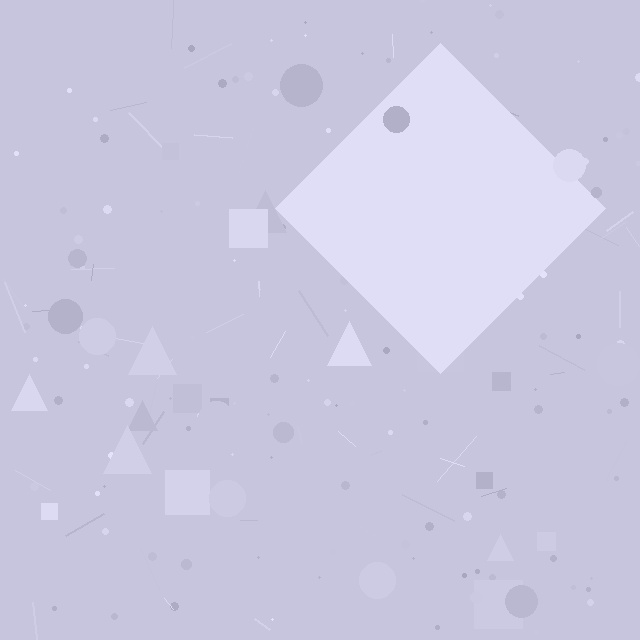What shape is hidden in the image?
A diamond is hidden in the image.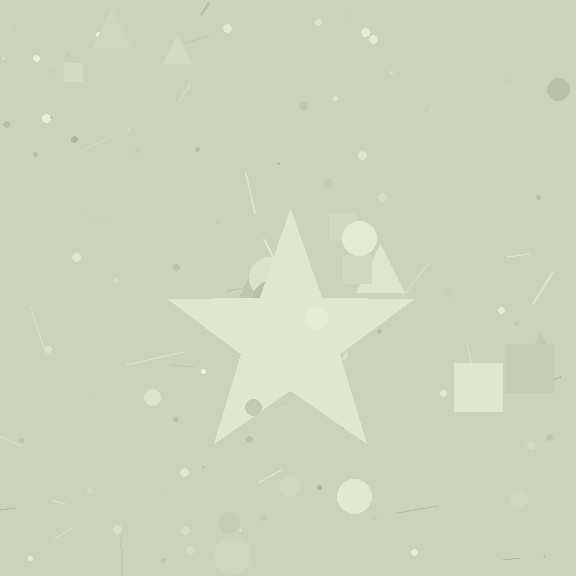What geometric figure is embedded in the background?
A star is embedded in the background.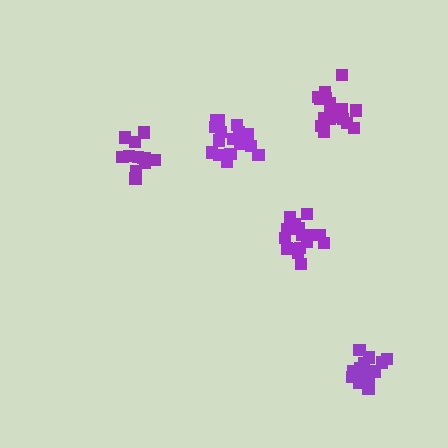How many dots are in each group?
Group 1: 15 dots, Group 2: 12 dots, Group 3: 17 dots, Group 4: 18 dots, Group 5: 18 dots (80 total).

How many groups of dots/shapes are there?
There are 5 groups.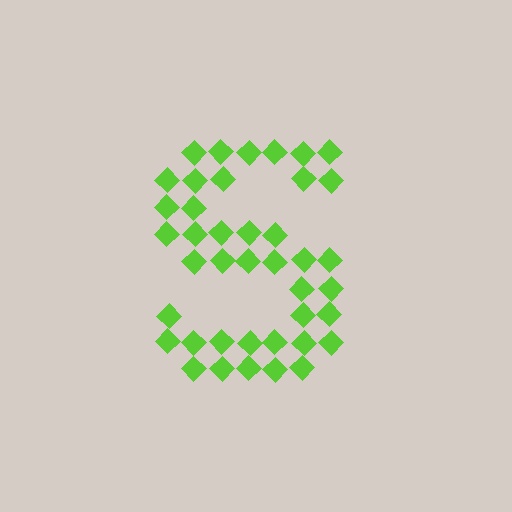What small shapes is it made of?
It is made of small diamonds.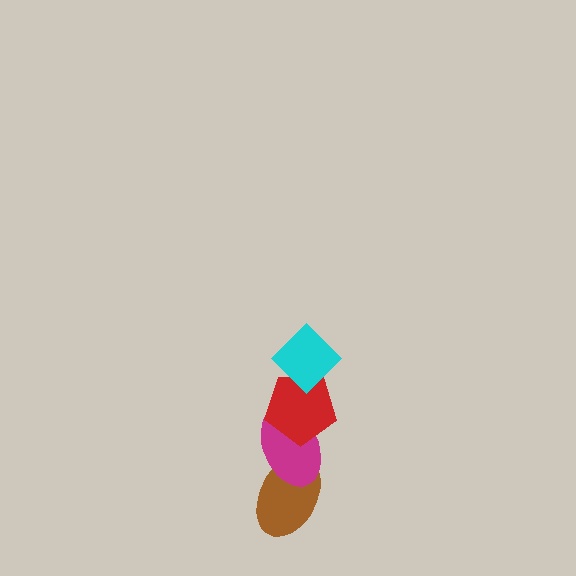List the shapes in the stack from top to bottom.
From top to bottom: the cyan diamond, the red pentagon, the magenta ellipse, the brown ellipse.